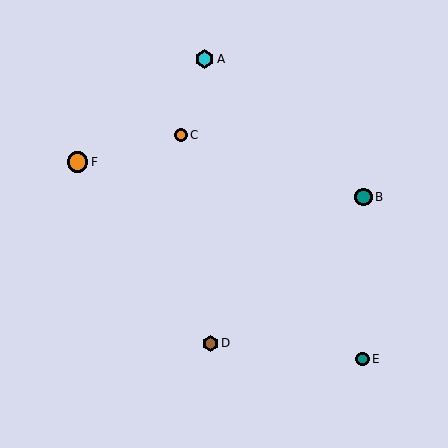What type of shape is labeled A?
Shape A is a cyan hexagon.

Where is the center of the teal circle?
The center of the teal circle is at (364, 197).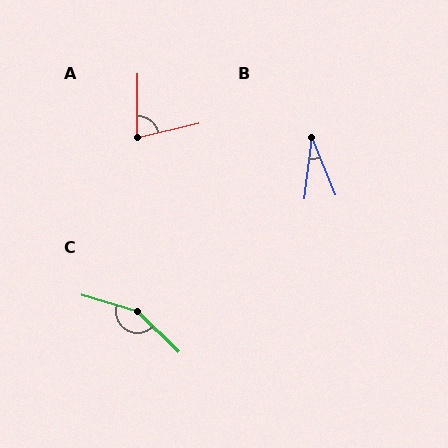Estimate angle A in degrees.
Approximately 76 degrees.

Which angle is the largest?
C, at approximately 152 degrees.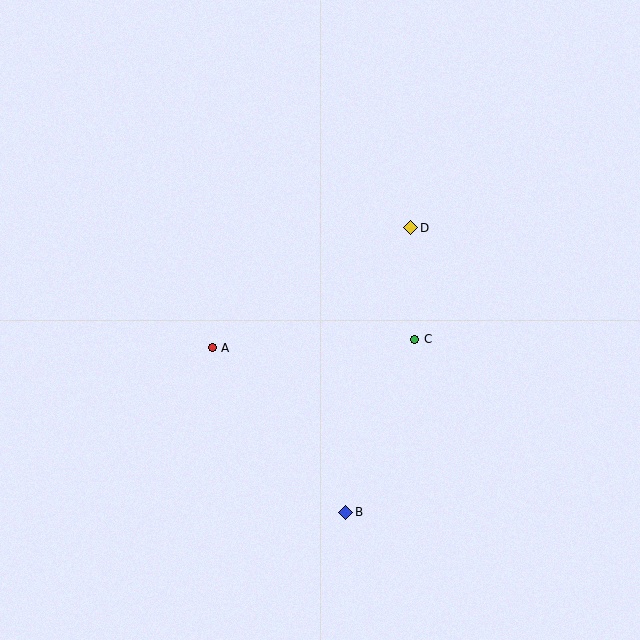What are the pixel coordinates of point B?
Point B is at (346, 512).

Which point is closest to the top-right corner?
Point D is closest to the top-right corner.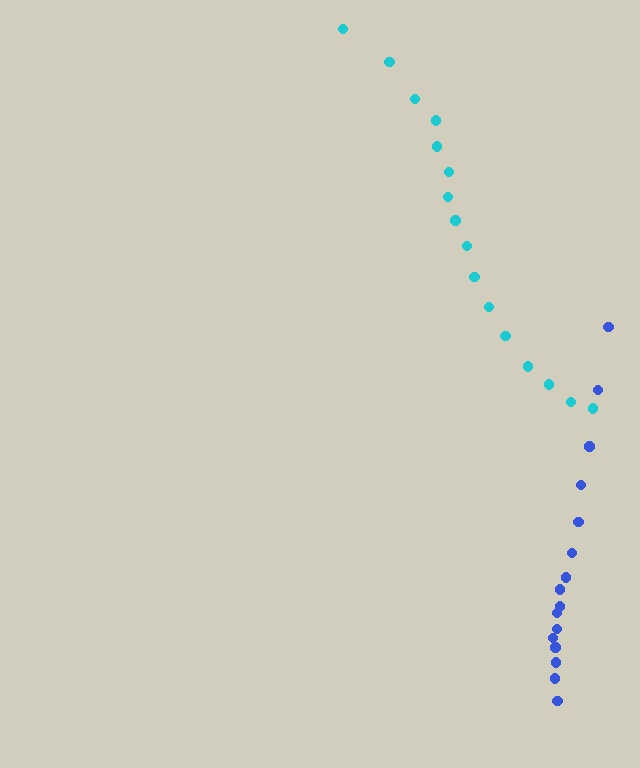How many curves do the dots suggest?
There are 2 distinct paths.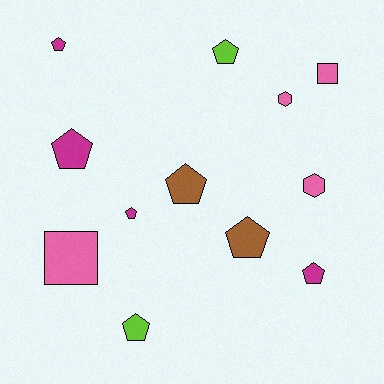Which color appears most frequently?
Magenta, with 4 objects.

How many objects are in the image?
There are 12 objects.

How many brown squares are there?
There are no brown squares.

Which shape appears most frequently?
Pentagon, with 8 objects.